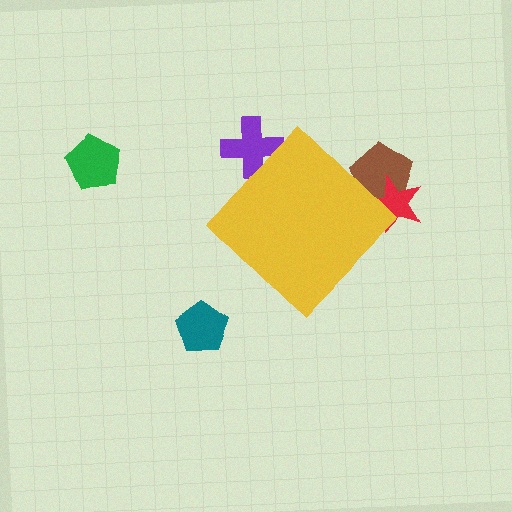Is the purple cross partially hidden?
Yes, the purple cross is partially hidden behind the yellow diamond.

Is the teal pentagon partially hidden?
No, the teal pentagon is fully visible.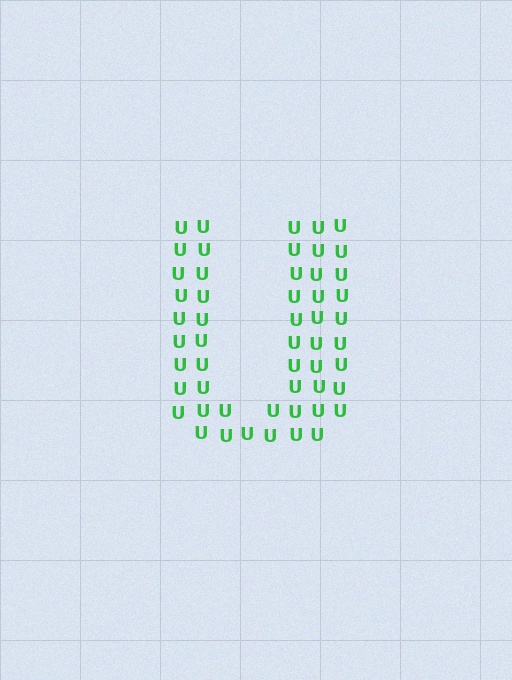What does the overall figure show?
The overall figure shows the letter U.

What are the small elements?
The small elements are letter U's.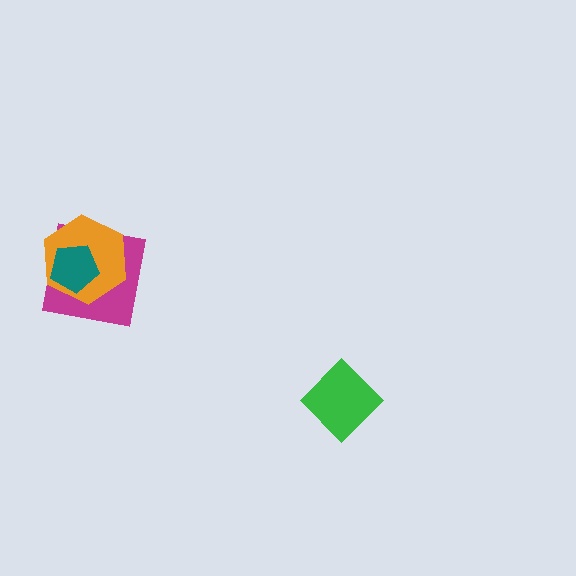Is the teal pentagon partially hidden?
No, no other shape covers it.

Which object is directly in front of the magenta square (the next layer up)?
The orange hexagon is directly in front of the magenta square.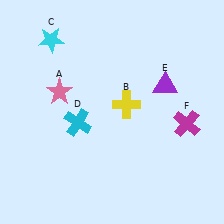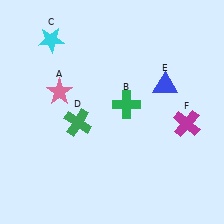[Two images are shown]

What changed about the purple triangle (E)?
In Image 1, E is purple. In Image 2, it changed to blue.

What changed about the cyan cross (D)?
In Image 1, D is cyan. In Image 2, it changed to green.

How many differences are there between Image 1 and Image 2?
There are 3 differences between the two images.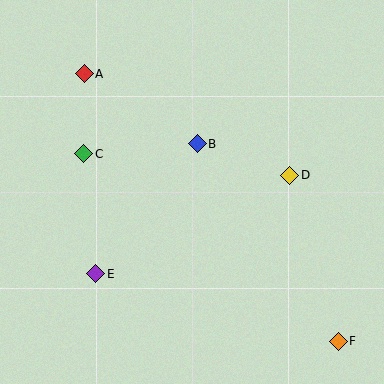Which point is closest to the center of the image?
Point B at (197, 144) is closest to the center.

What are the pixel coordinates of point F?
Point F is at (338, 341).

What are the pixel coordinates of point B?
Point B is at (197, 144).